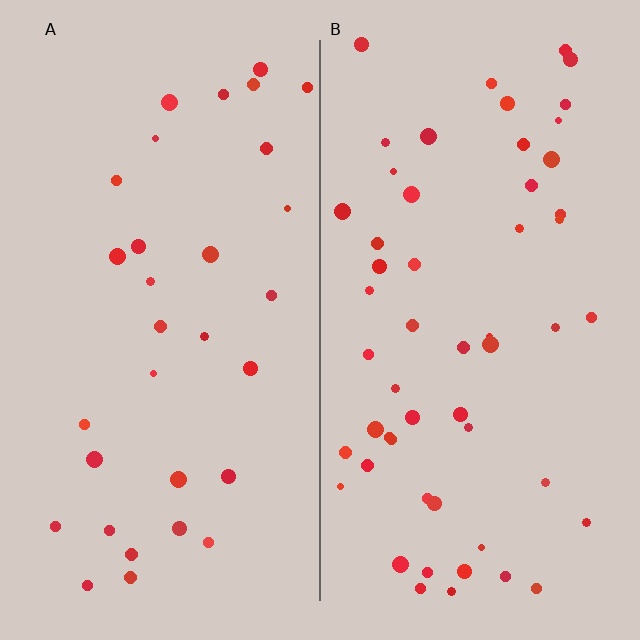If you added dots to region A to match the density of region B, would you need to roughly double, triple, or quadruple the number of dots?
Approximately double.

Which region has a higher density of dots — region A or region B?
B (the right).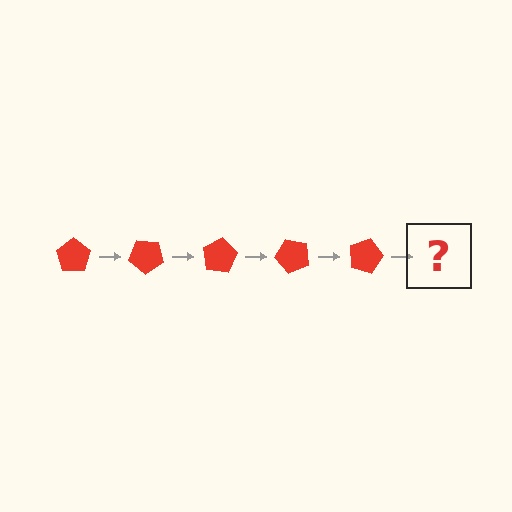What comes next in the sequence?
The next element should be a red pentagon rotated 200 degrees.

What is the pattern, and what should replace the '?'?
The pattern is that the pentagon rotates 40 degrees each step. The '?' should be a red pentagon rotated 200 degrees.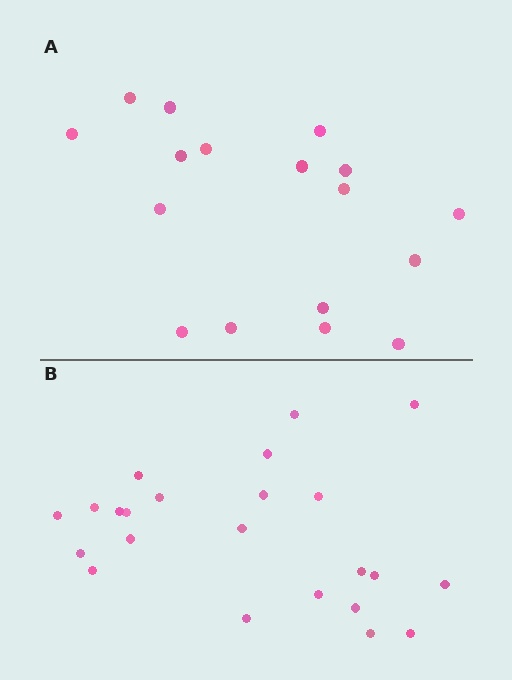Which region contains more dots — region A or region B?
Region B (the bottom region) has more dots.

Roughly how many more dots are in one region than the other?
Region B has about 6 more dots than region A.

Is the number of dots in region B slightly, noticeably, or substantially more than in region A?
Region B has noticeably more, but not dramatically so. The ratio is roughly 1.4 to 1.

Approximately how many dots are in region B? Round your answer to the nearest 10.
About 20 dots. (The exact count is 23, which rounds to 20.)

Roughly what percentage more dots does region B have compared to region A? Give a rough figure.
About 35% more.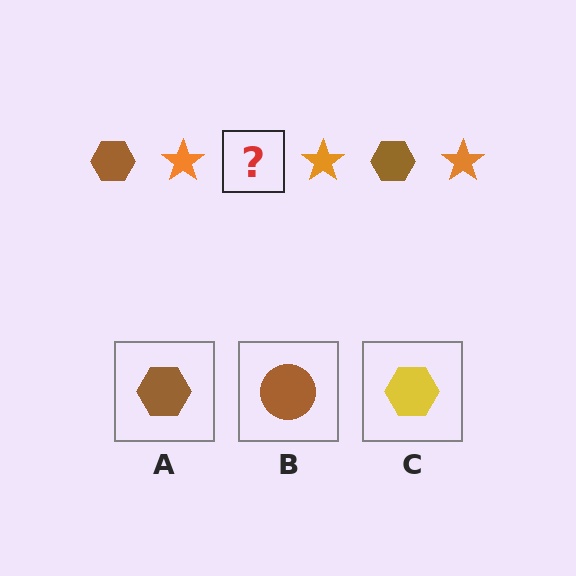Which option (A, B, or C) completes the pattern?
A.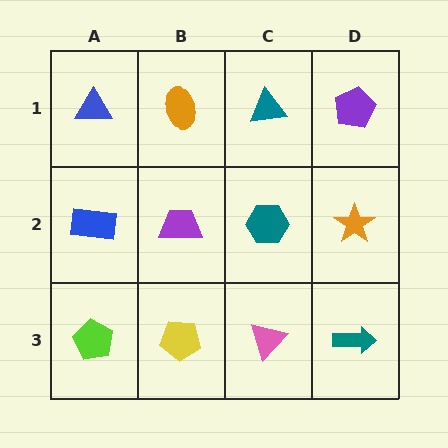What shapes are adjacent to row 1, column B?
A purple trapezoid (row 2, column B), a blue triangle (row 1, column A), a teal triangle (row 1, column C).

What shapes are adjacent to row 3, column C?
A teal hexagon (row 2, column C), a yellow pentagon (row 3, column B), a teal arrow (row 3, column D).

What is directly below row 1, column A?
A blue rectangle.